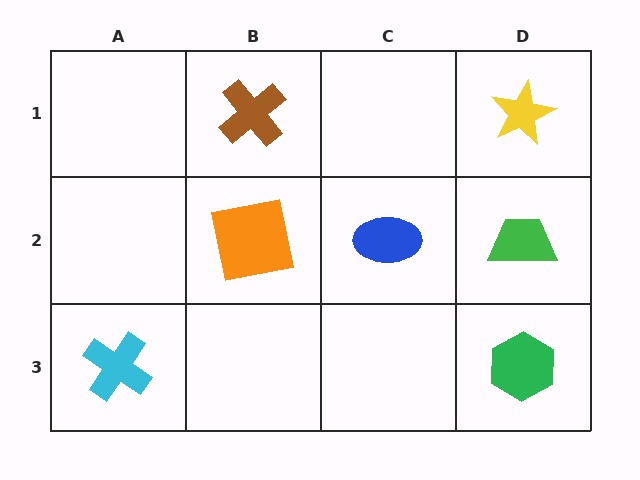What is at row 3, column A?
A cyan cross.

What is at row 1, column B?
A brown cross.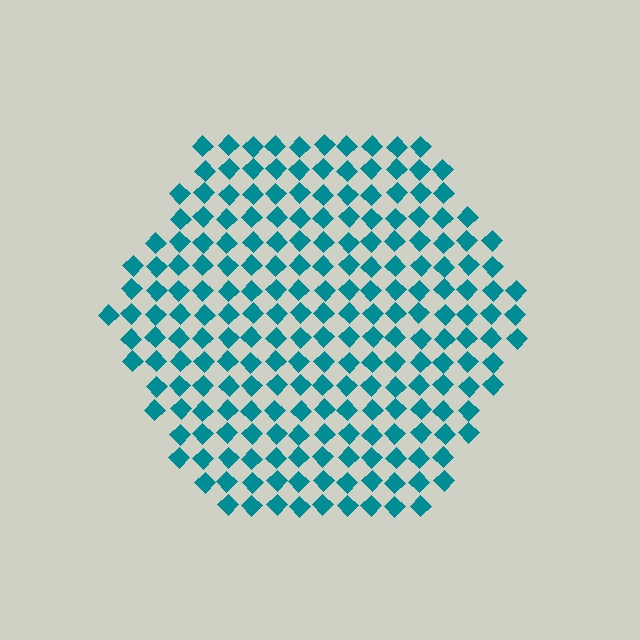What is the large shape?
The large shape is a hexagon.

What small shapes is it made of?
It is made of small diamonds.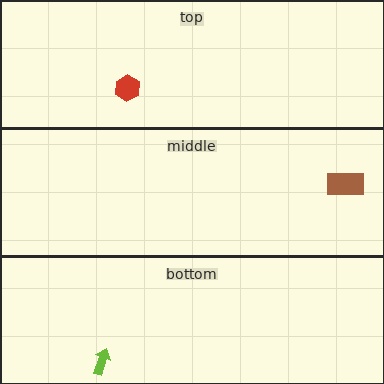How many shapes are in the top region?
1.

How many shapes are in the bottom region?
1.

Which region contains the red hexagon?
The top region.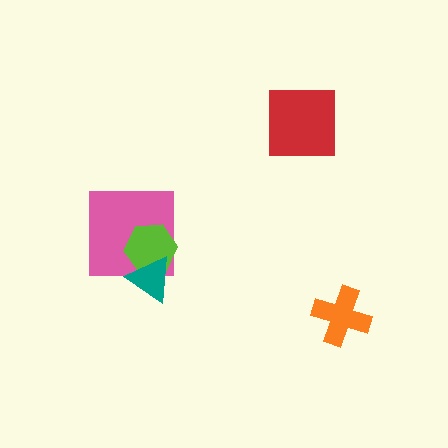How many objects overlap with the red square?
0 objects overlap with the red square.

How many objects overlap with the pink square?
2 objects overlap with the pink square.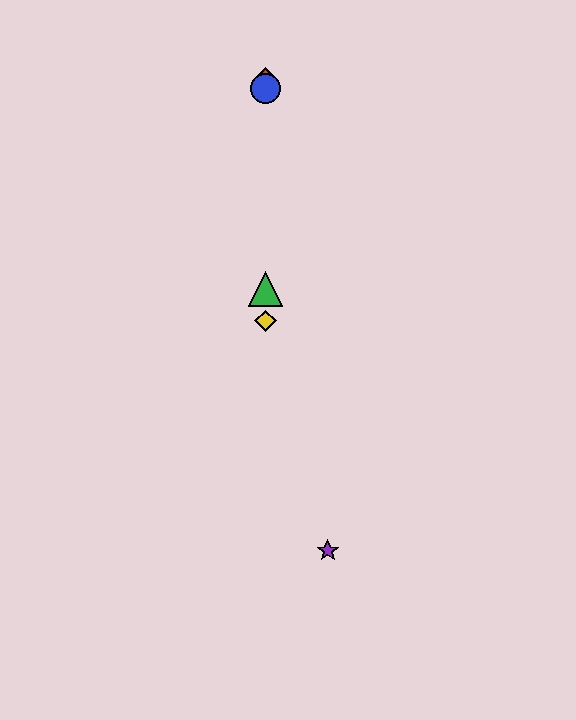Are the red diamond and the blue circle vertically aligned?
Yes, both are at x≈265.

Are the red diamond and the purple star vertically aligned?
No, the red diamond is at x≈265 and the purple star is at x≈328.